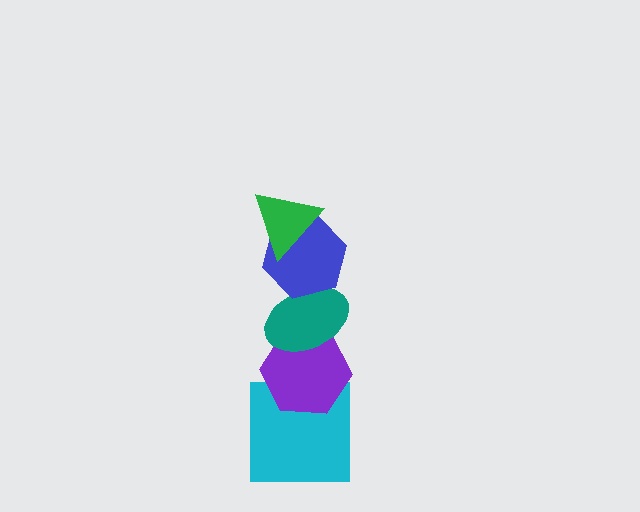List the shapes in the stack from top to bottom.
From top to bottom: the green triangle, the blue hexagon, the teal ellipse, the purple hexagon, the cyan square.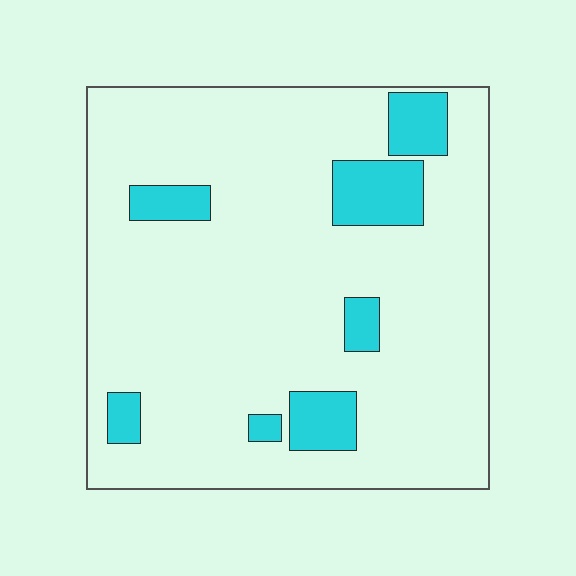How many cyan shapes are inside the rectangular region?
7.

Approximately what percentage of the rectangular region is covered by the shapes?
Approximately 15%.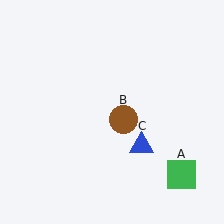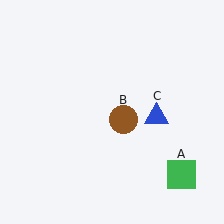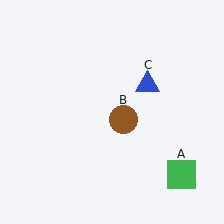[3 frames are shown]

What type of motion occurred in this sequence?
The blue triangle (object C) rotated counterclockwise around the center of the scene.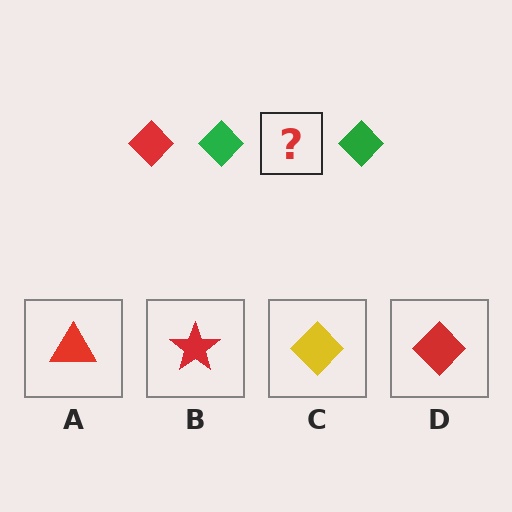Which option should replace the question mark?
Option D.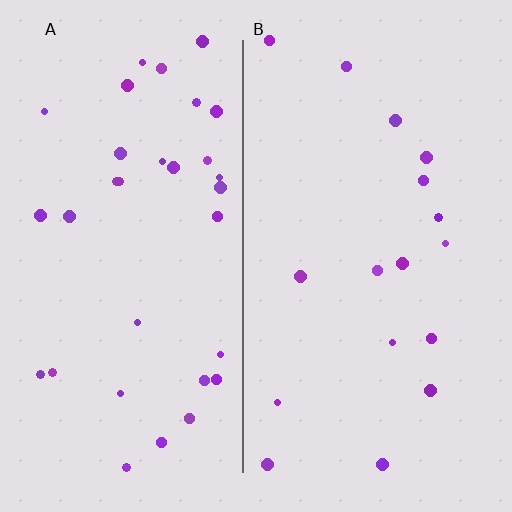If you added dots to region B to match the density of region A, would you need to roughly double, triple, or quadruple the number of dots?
Approximately double.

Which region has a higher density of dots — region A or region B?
A (the left).